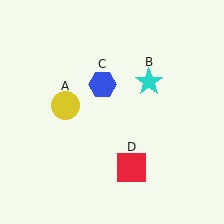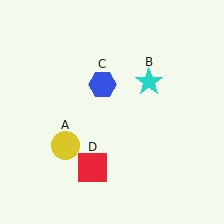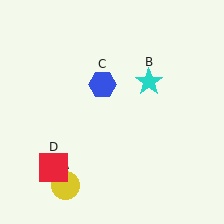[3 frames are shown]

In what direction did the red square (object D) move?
The red square (object D) moved left.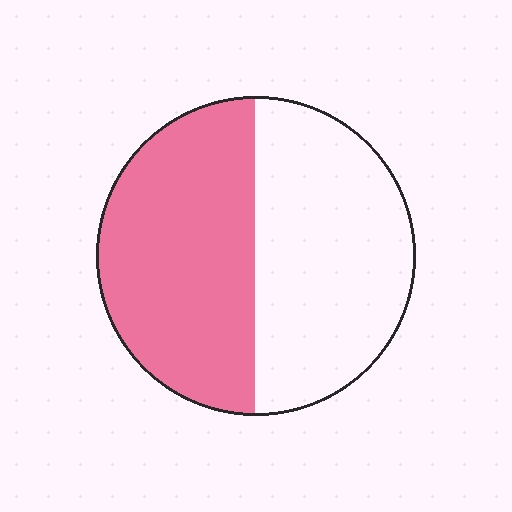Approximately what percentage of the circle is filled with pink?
Approximately 50%.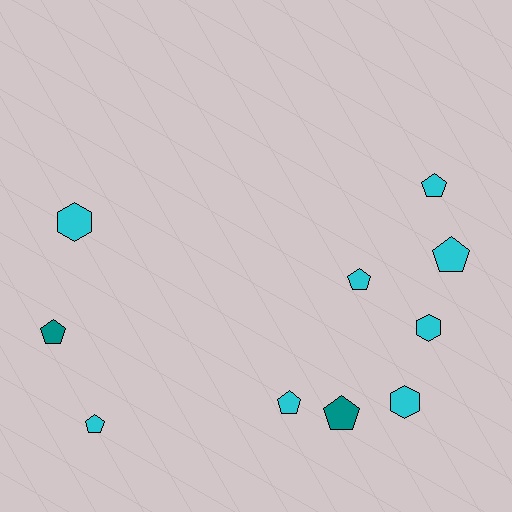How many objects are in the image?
There are 10 objects.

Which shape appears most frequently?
Pentagon, with 7 objects.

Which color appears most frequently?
Cyan, with 8 objects.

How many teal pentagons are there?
There are 2 teal pentagons.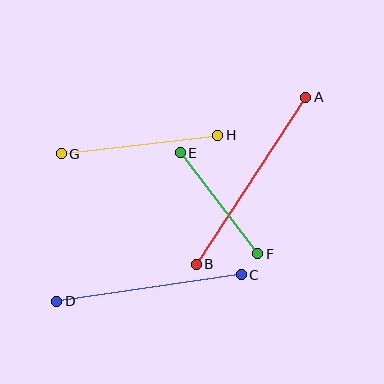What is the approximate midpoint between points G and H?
The midpoint is at approximately (139, 145) pixels.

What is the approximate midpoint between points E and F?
The midpoint is at approximately (219, 203) pixels.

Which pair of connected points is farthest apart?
Points A and B are farthest apart.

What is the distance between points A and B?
The distance is approximately 200 pixels.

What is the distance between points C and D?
The distance is approximately 187 pixels.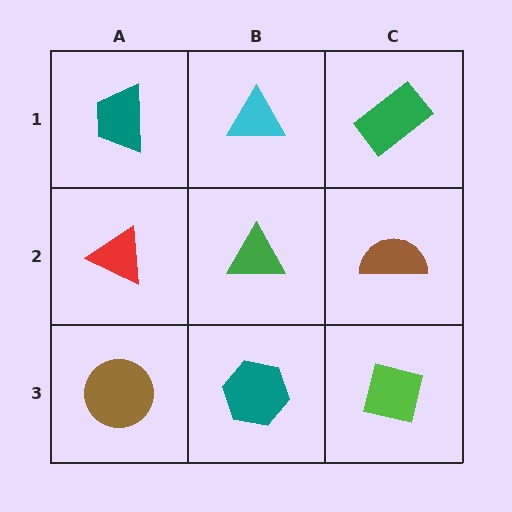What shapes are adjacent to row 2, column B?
A cyan triangle (row 1, column B), a teal hexagon (row 3, column B), a red triangle (row 2, column A), a brown semicircle (row 2, column C).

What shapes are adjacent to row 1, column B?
A green triangle (row 2, column B), a teal trapezoid (row 1, column A), a green rectangle (row 1, column C).